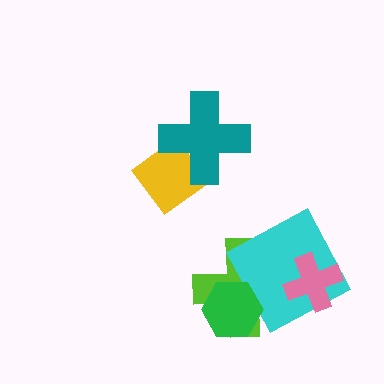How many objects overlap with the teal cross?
1 object overlaps with the teal cross.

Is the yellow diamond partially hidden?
Yes, it is partially covered by another shape.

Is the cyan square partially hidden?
Yes, it is partially covered by another shape.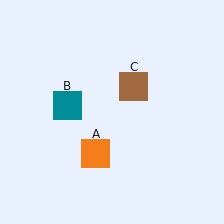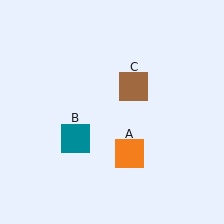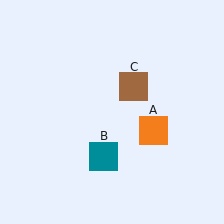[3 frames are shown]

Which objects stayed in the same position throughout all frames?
Brown square (object C) remained stationary.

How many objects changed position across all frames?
2 objects changed position: orange square (object A), teal square (object B).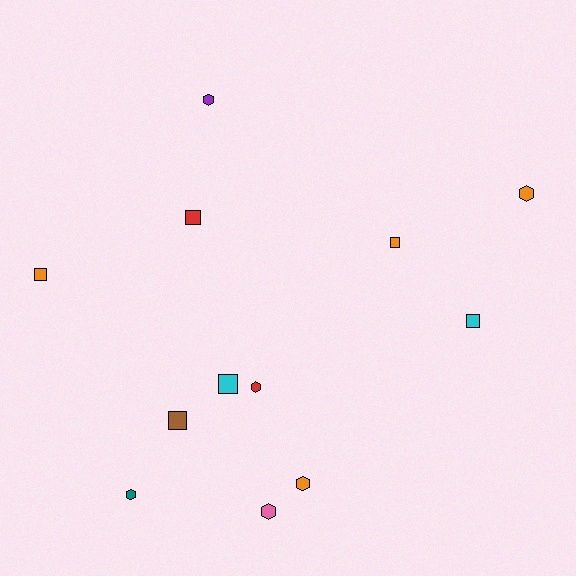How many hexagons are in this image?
There are 6 hexagons.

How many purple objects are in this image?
There is 1 purple object.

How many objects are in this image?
There are 12 objects.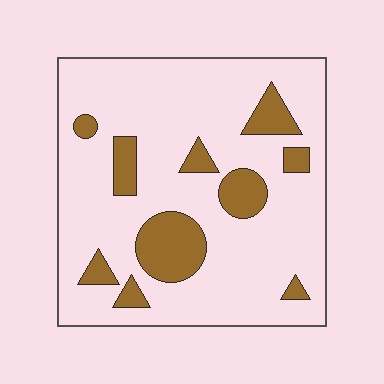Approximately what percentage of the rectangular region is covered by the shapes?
Approximately 20%.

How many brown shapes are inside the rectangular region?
10.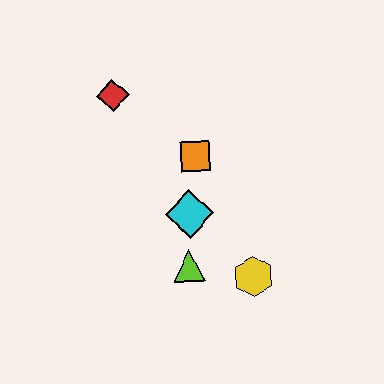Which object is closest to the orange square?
The cyan diamond is closest to the orange square.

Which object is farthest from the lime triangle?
The red diamond is farthest from the lime triangle.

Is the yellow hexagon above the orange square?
No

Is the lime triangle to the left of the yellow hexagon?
Yes